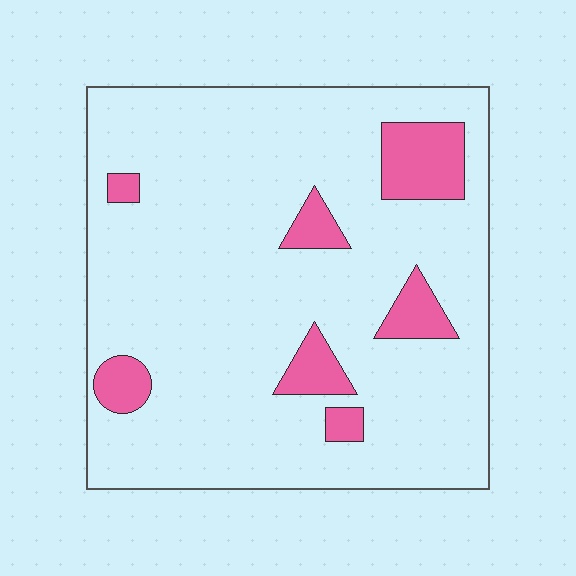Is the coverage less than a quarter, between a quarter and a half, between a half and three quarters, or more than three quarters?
Less than a quarter.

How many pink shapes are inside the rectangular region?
7.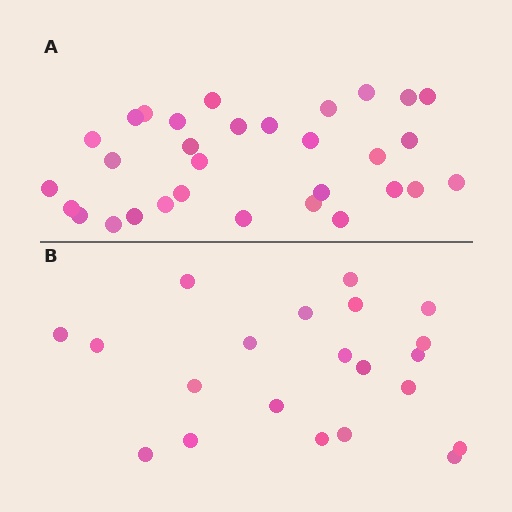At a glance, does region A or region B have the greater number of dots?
Region A (the top region) has more dots.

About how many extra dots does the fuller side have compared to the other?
Region A has roughly 10 or so more dots than region B.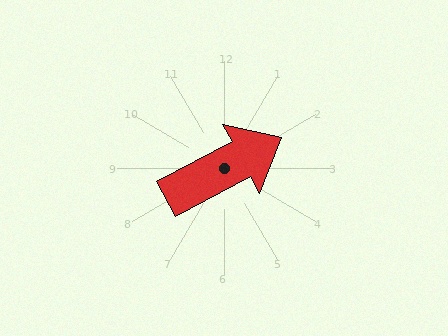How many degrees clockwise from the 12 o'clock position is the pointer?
Approximately 62 degrees.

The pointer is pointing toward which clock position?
Roughly 2 o'clock.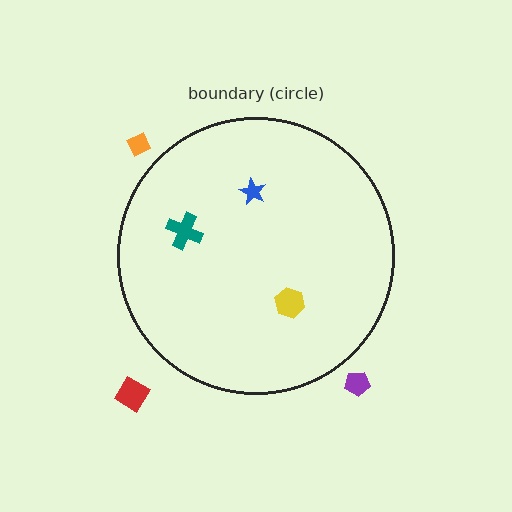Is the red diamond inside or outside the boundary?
Outside.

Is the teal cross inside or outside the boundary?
Inside.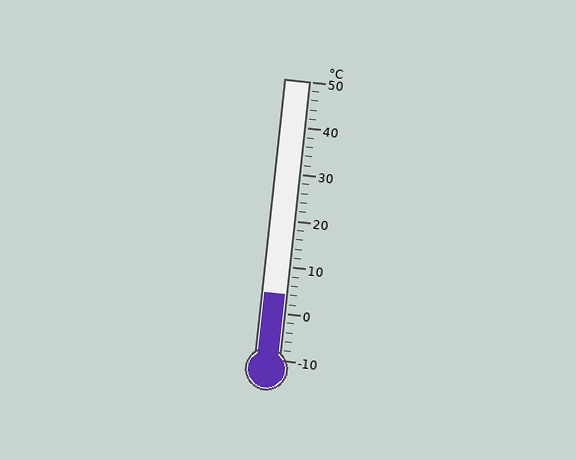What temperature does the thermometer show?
The thermometer shows approximately 4°C.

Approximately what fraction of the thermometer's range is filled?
The thermometer is filled to approximately 25% of its range.